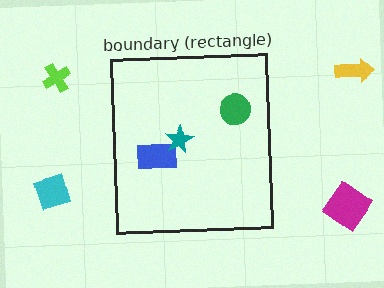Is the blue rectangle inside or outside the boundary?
Inside.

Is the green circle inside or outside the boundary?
Inside.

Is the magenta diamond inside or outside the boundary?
Outside.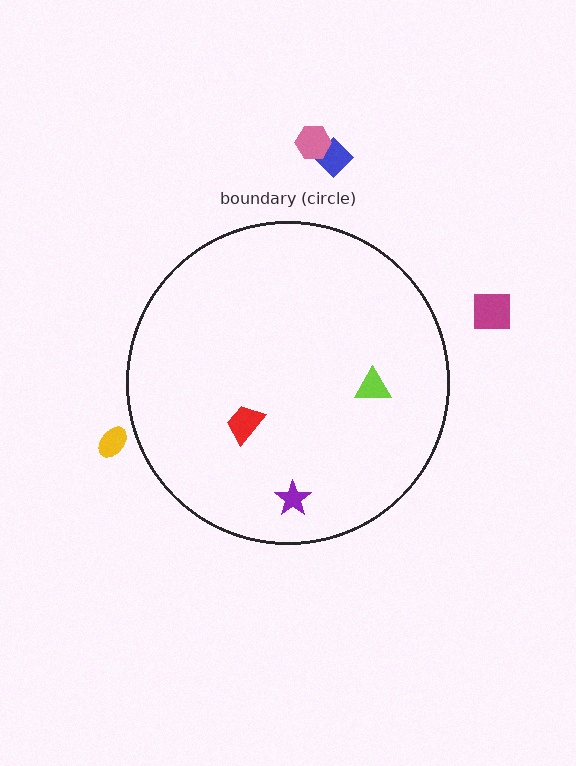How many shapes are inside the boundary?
3 inside, 4 outside.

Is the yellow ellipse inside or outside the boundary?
Outside.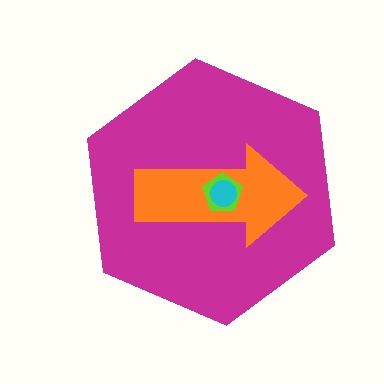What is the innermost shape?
The cyan circle.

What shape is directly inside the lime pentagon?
The cyan circle.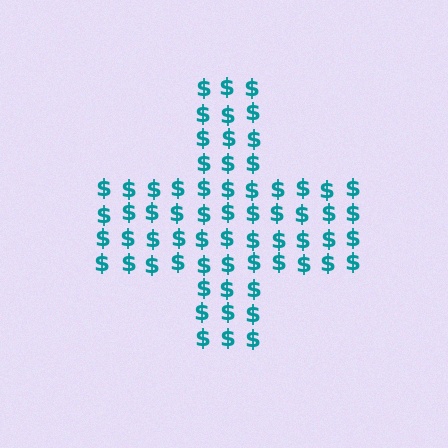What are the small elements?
The small elements are dollar signs.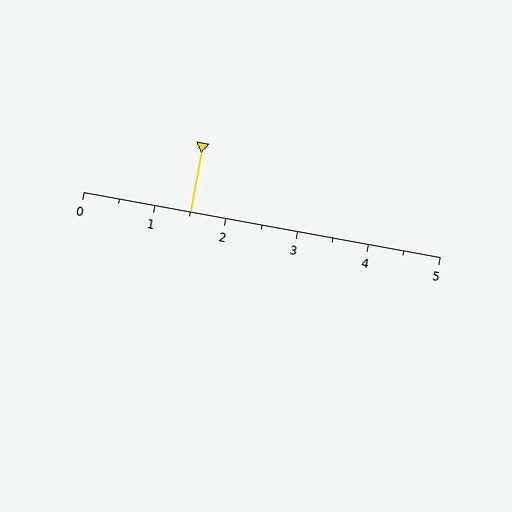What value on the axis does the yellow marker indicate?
The marker indicates approximately 1.5.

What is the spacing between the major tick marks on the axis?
The major ticks are spaced 1 apart.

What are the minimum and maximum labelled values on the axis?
The axis runs from 0 to 5.